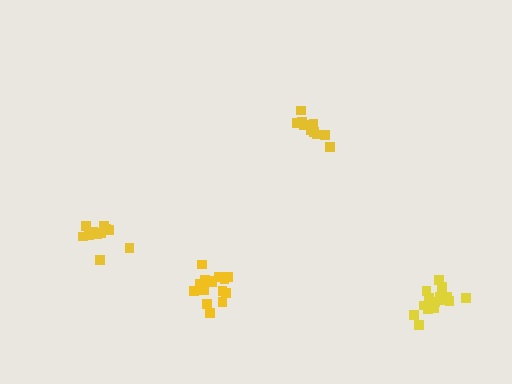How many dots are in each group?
Group 1: 17 dots, Group 2: 11 dots, Group 3: 11 dots, Group 4: 17 dots (56 total).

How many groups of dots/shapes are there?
There are 4 groups.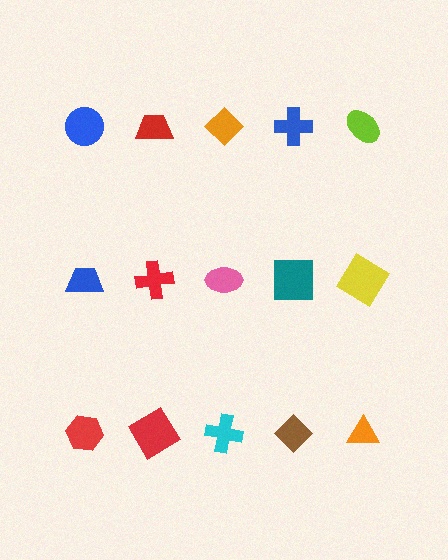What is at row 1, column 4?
A blue cross.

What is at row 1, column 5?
A lime ellipse.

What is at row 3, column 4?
A brown diamond.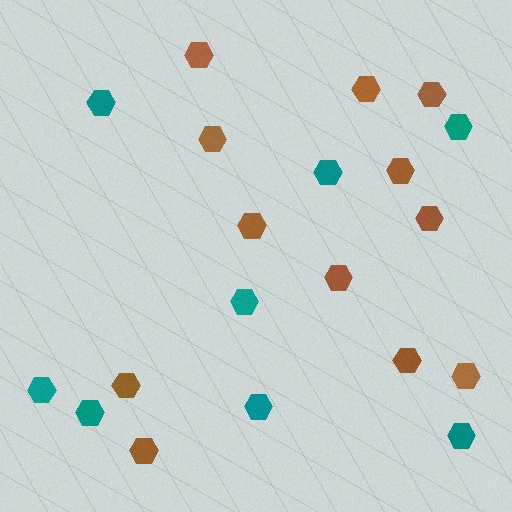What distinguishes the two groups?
There are 2 groups: one group of brown hexagons (12) and one group of teal hexagons (8).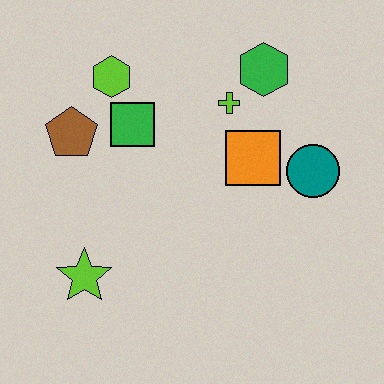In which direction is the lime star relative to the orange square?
The lime star is to the left of the orange square.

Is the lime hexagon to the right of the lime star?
Yes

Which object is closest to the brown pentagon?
The green square is closest to the brown pentagon.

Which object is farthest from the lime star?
The green hexagon is farthest from the lime star.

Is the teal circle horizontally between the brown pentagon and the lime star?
No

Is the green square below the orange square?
No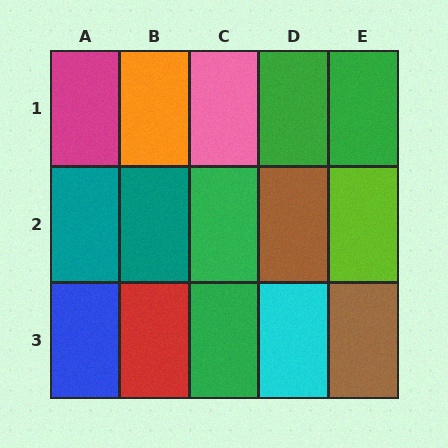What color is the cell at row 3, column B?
Red.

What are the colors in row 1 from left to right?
Magenta, orange, pink, green, green.